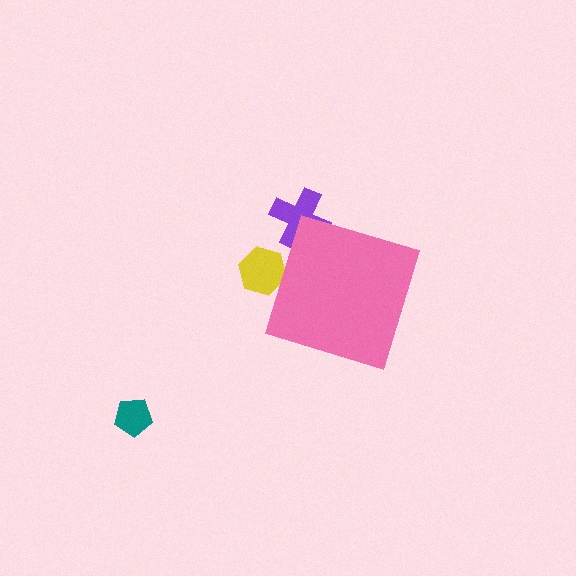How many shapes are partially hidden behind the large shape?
2 shapes are partially hidden.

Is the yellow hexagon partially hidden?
Yes, the yellow hexagon is partially hidden behind the pink diamond.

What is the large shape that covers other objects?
A pink diamond.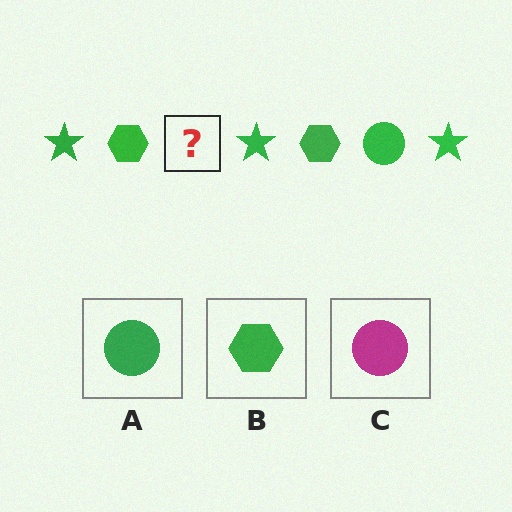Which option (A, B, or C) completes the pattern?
A.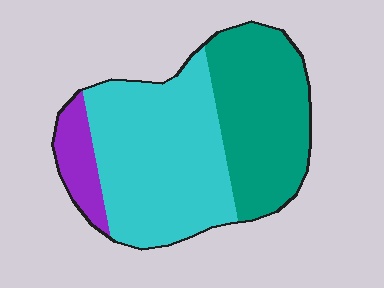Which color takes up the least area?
Purple, at roughly 10%.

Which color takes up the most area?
Cyan, at roughly 50%.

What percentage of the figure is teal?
Teal covers 38% of the figure.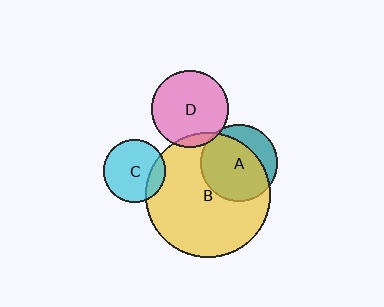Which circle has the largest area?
Circle B (yellow).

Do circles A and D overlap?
Yes.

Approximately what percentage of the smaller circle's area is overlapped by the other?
Approximately 5%.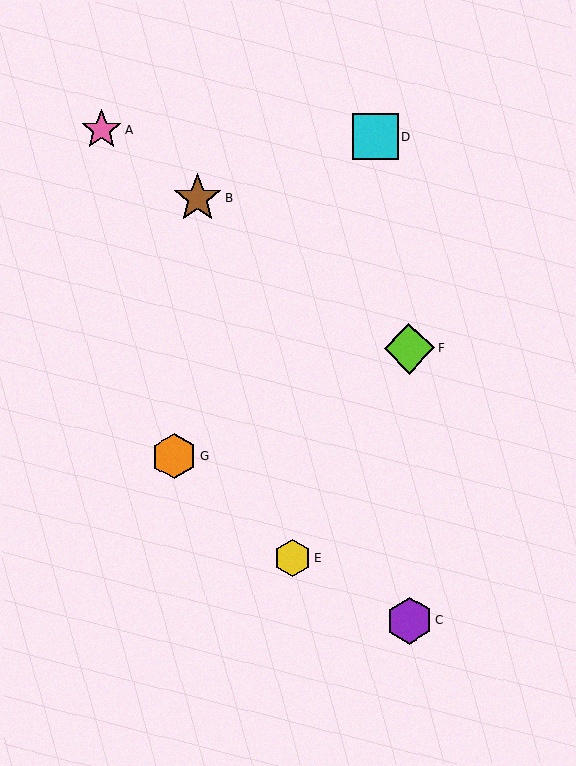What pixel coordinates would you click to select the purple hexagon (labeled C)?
Click at (409, 621) to select the purple hexagon C.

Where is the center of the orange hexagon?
The center of the orange hexagon is at (174, 456).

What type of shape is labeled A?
Shape A is a pink star.